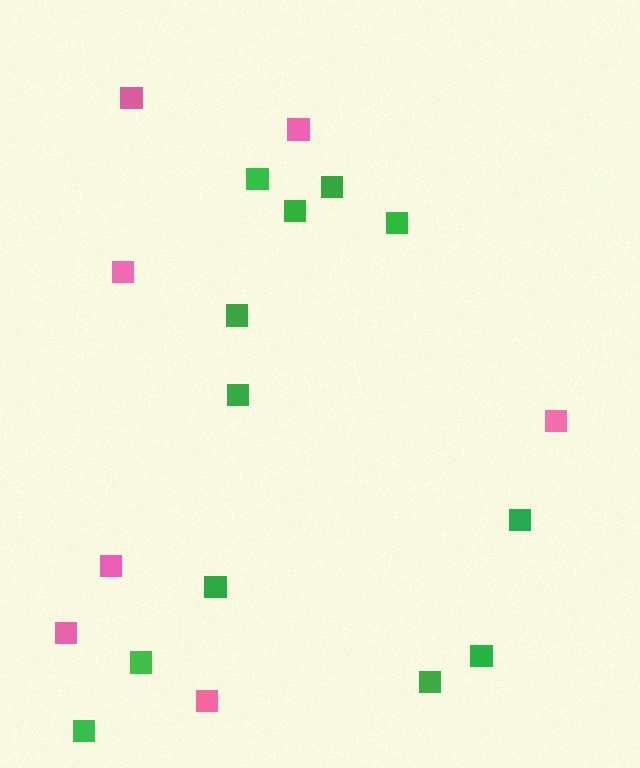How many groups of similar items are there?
There are 2 groups: one group of pink squares (7) and one group of green squares (12).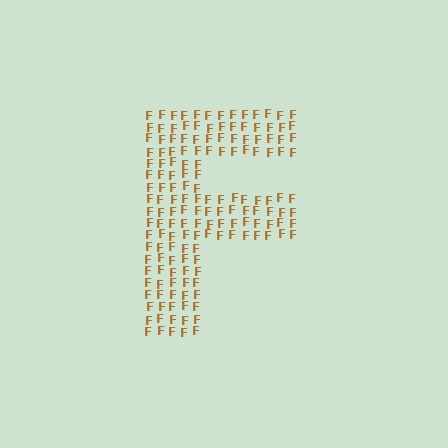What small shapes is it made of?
It is made of small letter F's.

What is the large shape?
The large shape is the letter F.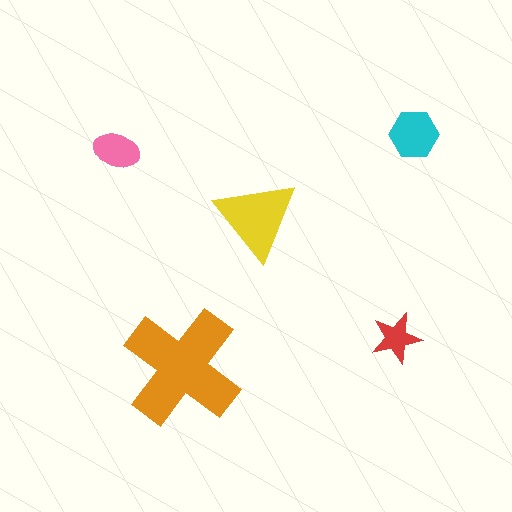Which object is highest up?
The cyan hexagon is topmost.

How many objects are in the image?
There are 5 objects in the image.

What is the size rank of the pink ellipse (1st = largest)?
4th.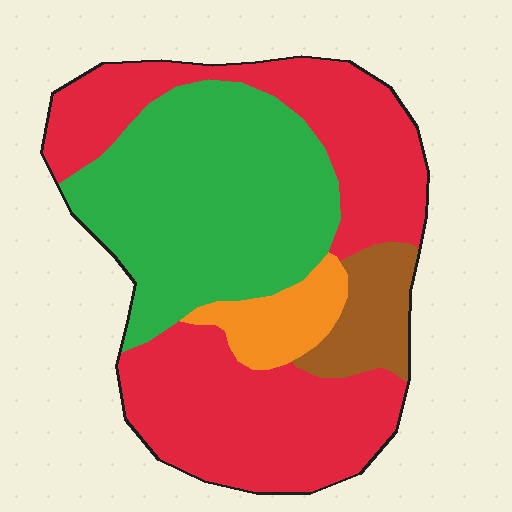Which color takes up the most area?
Red, at roughly 50%.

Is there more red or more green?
Red.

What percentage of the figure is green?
Green covers 37% of the figure.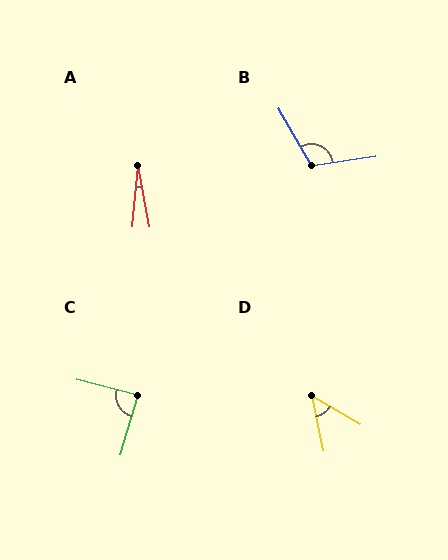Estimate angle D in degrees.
Approximately 49 degrees.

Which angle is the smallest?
A, at approximately 16 degrees.